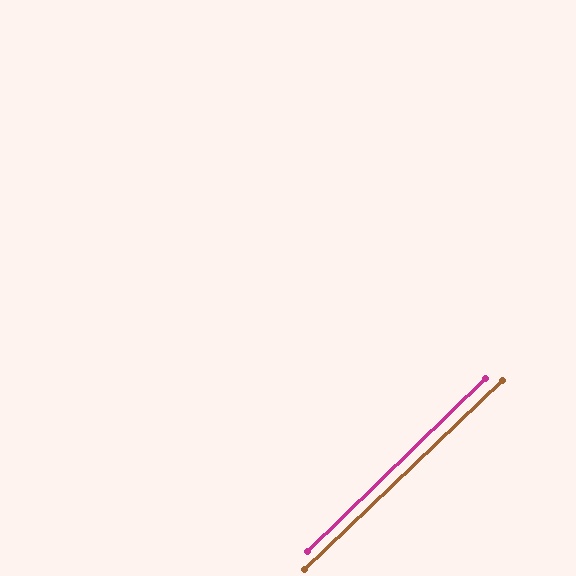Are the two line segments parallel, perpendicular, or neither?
Parallel — their directions differ by only 0.7°.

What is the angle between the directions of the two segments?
Approximately 1 degree.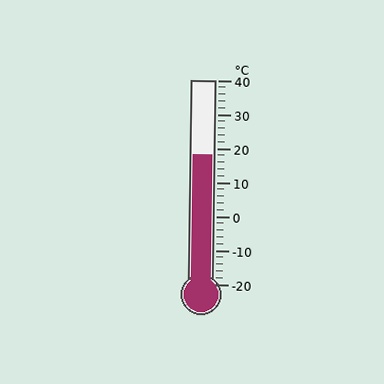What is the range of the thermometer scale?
The thermometer scale ranges from -20°C to 40°C.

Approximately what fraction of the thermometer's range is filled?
The thermometer is filled to approximately 65% of its range.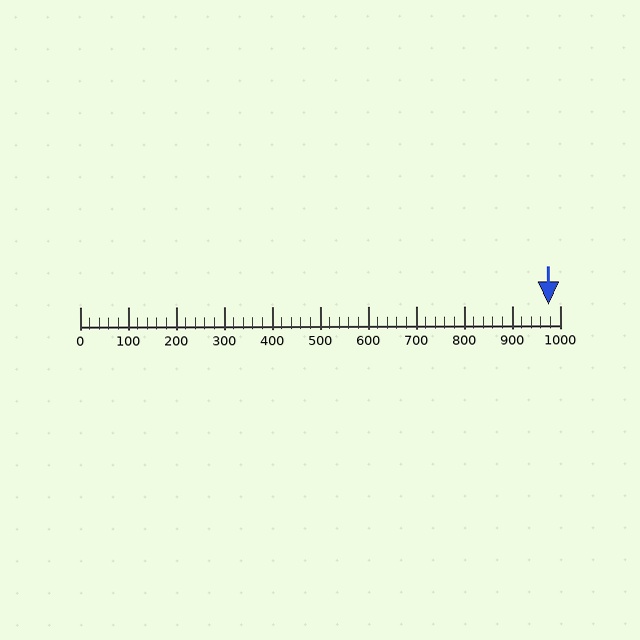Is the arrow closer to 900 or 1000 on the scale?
The arrow is closer to 1000.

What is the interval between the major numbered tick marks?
The major tick marks are spaced 100 units apart.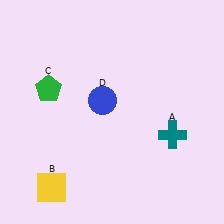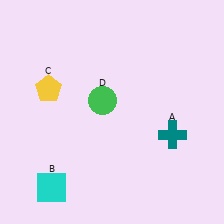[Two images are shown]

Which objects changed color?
B changed from yellow to cyan. C changed from green to yellow. D changed from blue to green.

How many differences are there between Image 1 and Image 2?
There are 3 differences between the two images.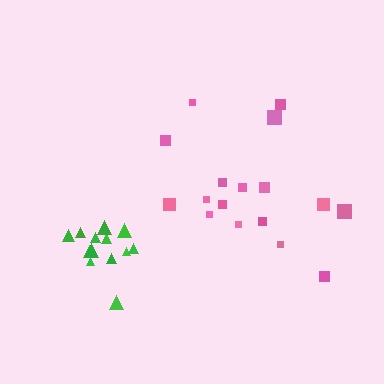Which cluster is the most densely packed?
Green.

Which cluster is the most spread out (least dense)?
Pink.